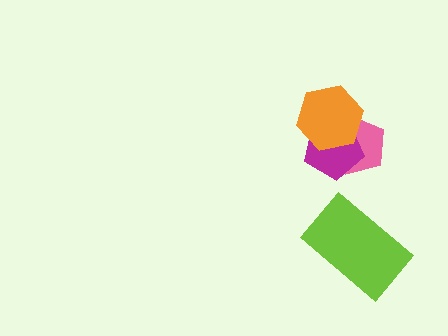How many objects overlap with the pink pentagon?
2 objects overlap with the pink pentagon.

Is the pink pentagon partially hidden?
Yes, it is partially covered by another shape.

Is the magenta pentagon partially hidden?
Yes, it is partially covered by another shape.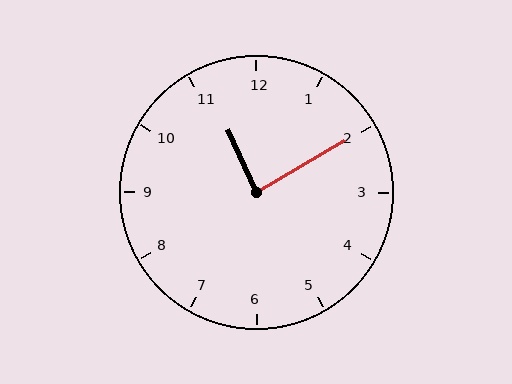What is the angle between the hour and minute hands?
Approximately 85 degrees.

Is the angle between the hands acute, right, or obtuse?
It is right.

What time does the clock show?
11:10.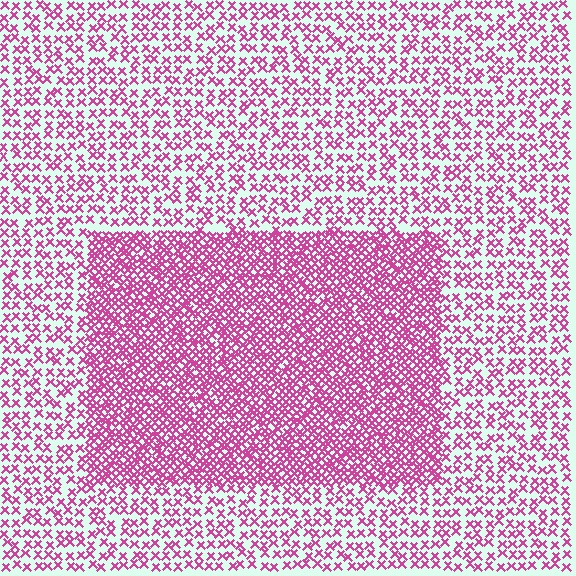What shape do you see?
I see a rectangle.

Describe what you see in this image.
The image contains small magenta elements arranged at two different densities. A rectangle-shaped region is visible where the elements are more densely packed than the surrounding area.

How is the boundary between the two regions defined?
The boundary is defined by a change in element density (approximately 2.2x ratio). All elements are the same color, size, and shape.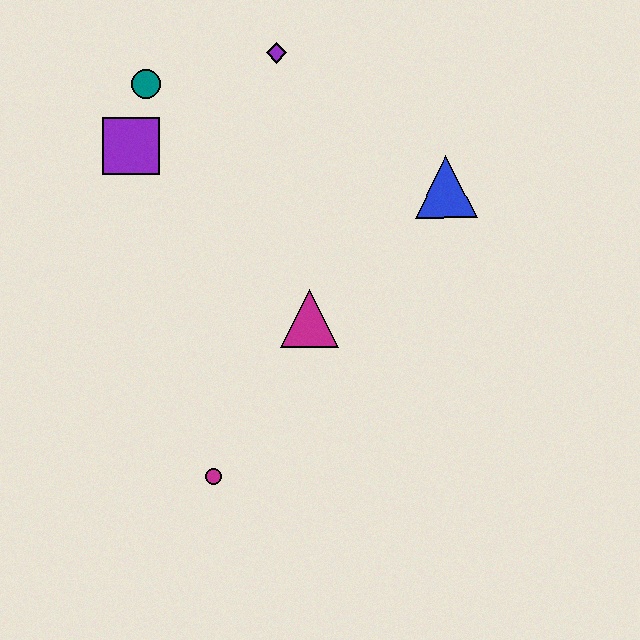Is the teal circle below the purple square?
No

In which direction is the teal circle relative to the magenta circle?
The teal circle is above the magenta circle.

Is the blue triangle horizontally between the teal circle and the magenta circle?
No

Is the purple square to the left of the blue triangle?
Yes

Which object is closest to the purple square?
The teal circle is closest to the purple square.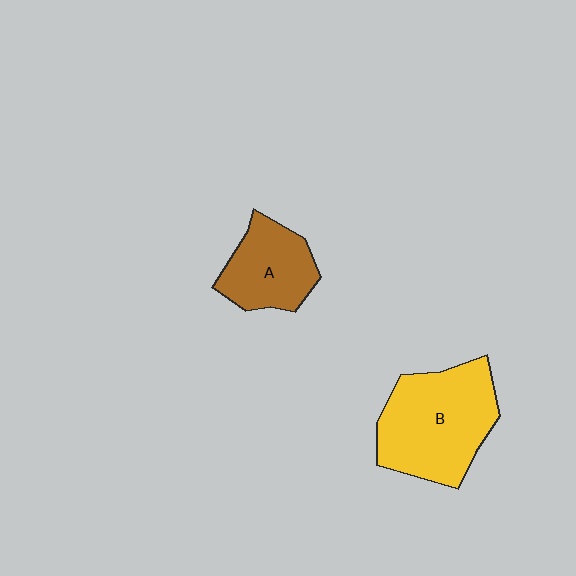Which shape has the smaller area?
Shape A (brown).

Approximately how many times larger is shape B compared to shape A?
Approximately 1.7 times.